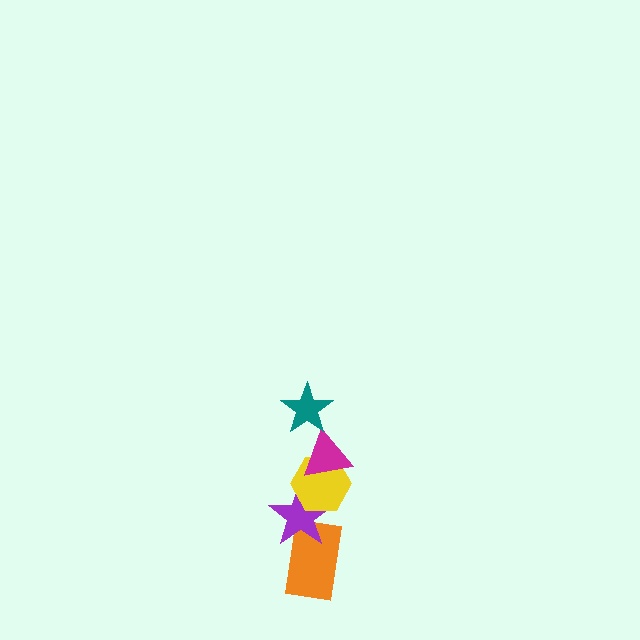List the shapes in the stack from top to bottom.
From top to bottom: the teal star, the magenta triangle, the yellow hexagon, the purple star, the orange rectangle.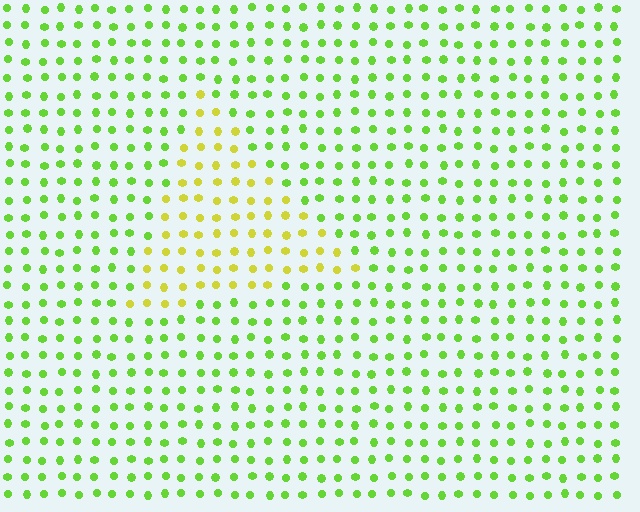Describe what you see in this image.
The image is filled with small lime elements in a uniform arrangement. A triangle-shaped region is visible where the elements are tinted to a slightly different hue, forming a subtle color boundary.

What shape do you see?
I see a triangle.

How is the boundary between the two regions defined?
The boundary is defined purely by a slight shift in hue (about 40 degrees). Spacing, size, and orientation are identical on both sides.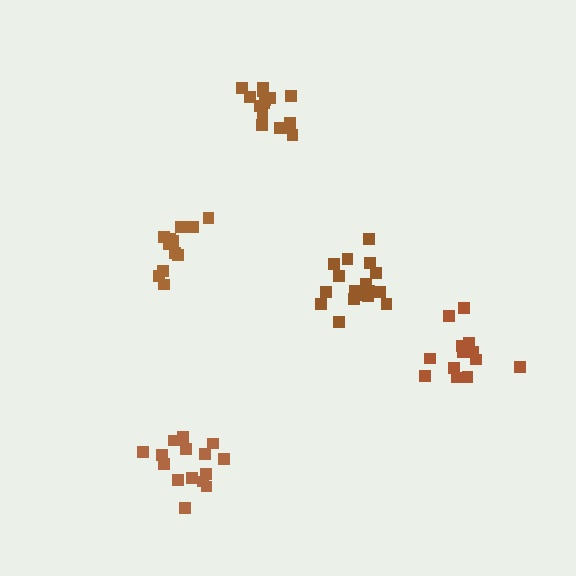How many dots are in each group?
Group 1: 12 dots, Group 2: 15 dots, Group 3: 13 dots, Group 4: 15 dots, Group 5: 17 dots (72 total).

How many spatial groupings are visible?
There are 5 spatial groupings.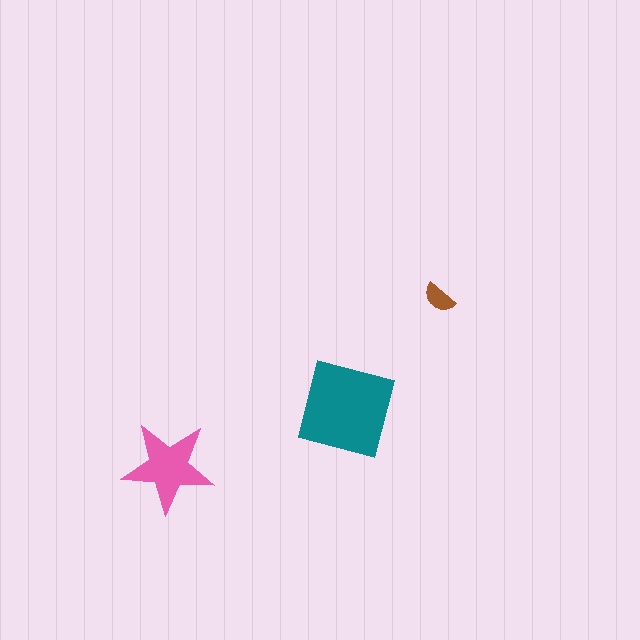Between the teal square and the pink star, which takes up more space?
The teal square.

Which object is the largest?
The teal square.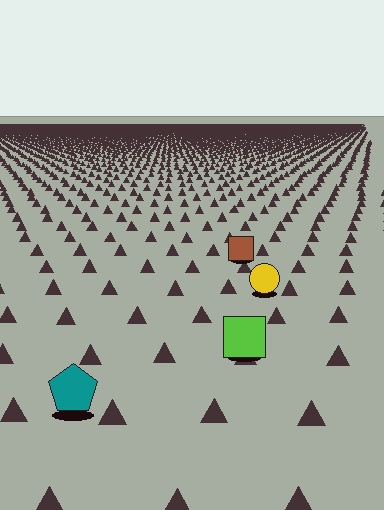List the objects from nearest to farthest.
From nearest to farthest: the teal pentagon, the lime square, the yellow circle, the brown square.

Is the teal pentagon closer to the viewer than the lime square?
Yes. The teal pentagon is closer — you can tell from the texture gradient: the ground texture is coarser near it.